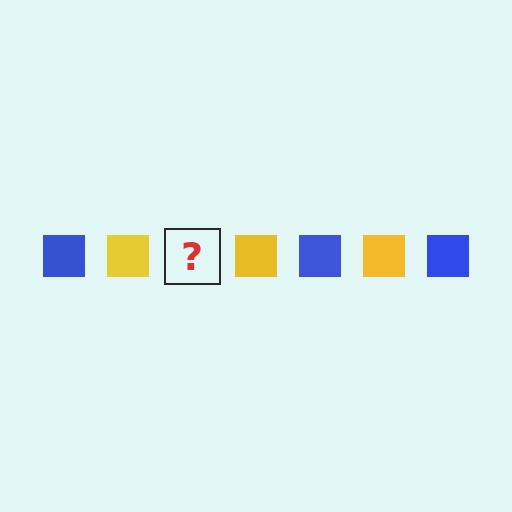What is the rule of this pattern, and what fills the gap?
The rule is that the pattern cycles through blue, yellow squares. The gap should be filled with a blue square.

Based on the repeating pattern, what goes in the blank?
The blank should be a blue square.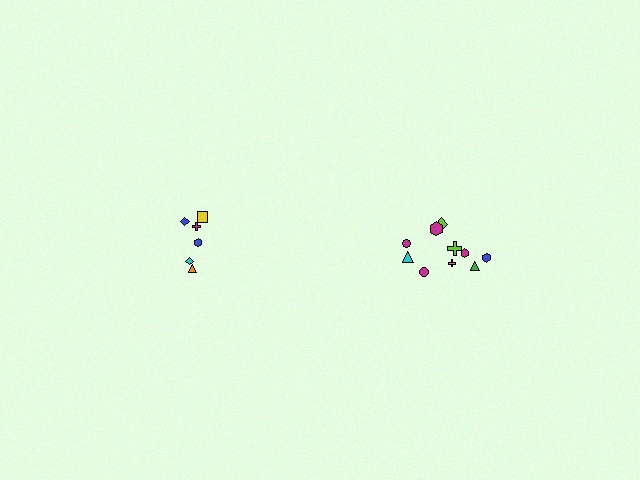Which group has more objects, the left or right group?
The right group.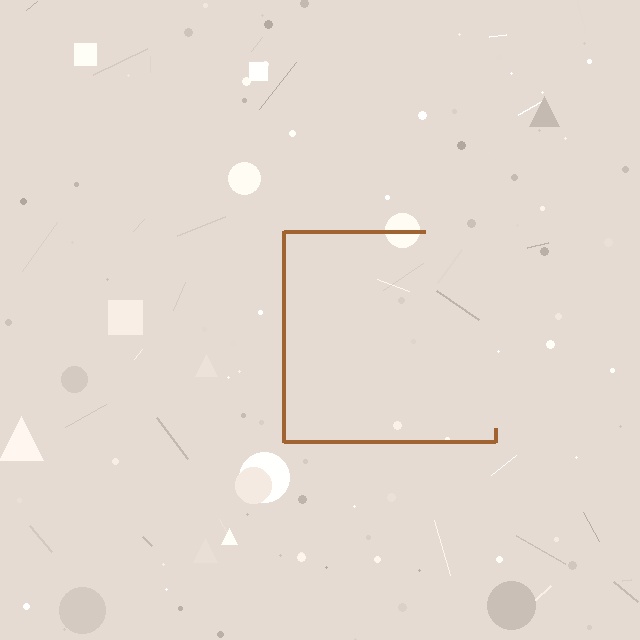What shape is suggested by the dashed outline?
The dashed outline suggests a square.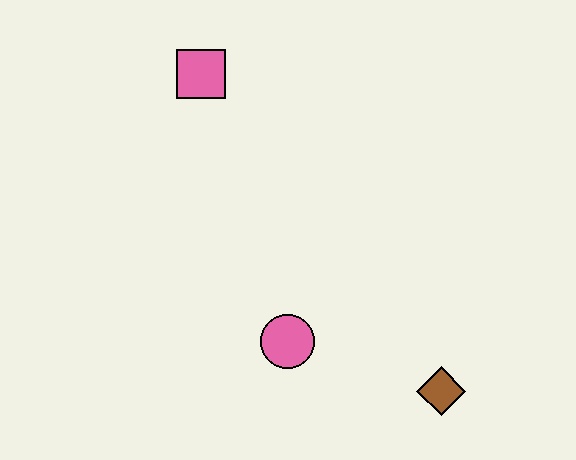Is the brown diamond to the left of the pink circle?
No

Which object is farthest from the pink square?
The brown diamond is farthest from the pink square.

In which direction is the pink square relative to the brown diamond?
The pink square is above the brown diamond.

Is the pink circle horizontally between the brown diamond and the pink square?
Yes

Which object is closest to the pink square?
The pink circle is closest to the pink square.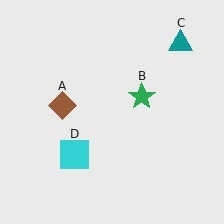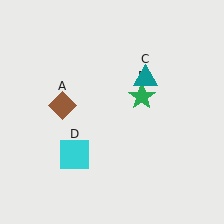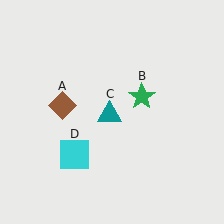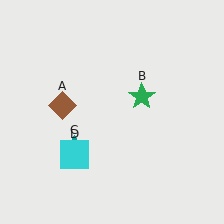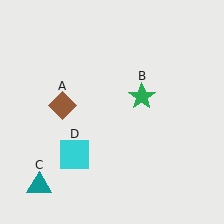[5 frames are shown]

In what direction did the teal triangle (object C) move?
The teal triangle (object C) moved down and to the left.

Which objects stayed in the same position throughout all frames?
Brown diamond (object A) and green star (object B) and cyan square (object D) remained stationary.